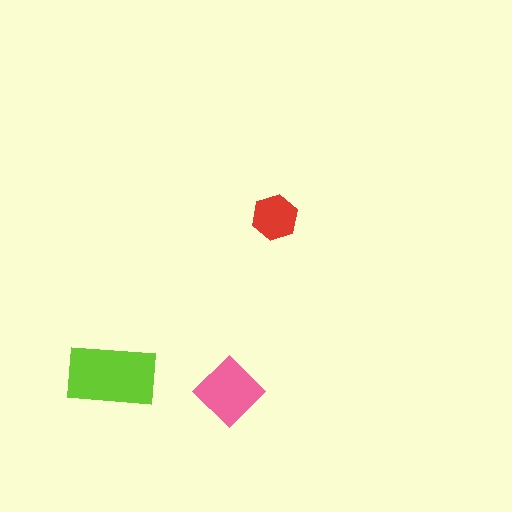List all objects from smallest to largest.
The red hexagon, the pink diamond, the lime rectangle.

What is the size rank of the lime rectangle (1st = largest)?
1st.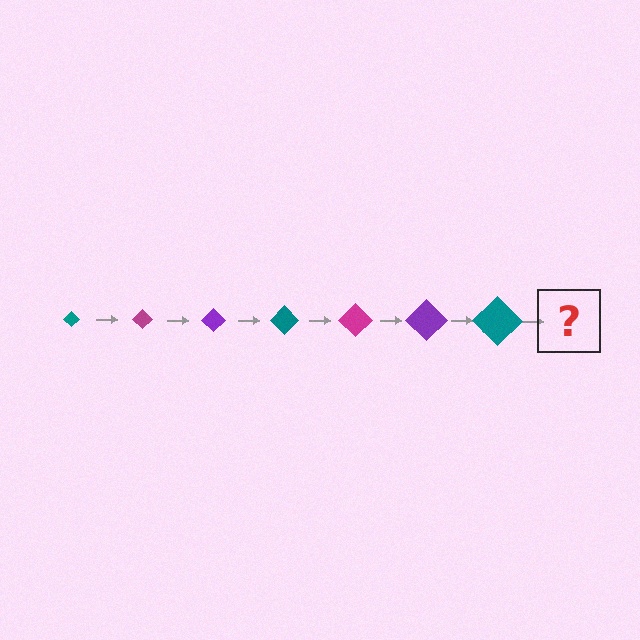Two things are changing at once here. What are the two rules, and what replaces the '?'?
The two rules are that the diamond grows larger each step and the color cycles through teal, magenta, and purple. The '?' should be a magenta diamond, larger than the previous one.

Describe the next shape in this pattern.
It should be a magenta diamond, larger than the previous one.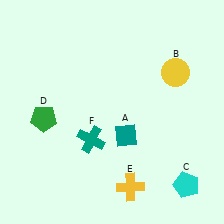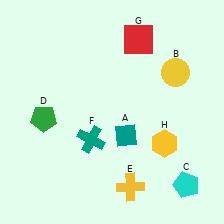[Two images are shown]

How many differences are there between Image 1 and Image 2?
There are 2 differences between the two images.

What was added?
A red square (G), a yellow hexagon (H) were added in Image 2.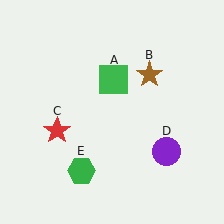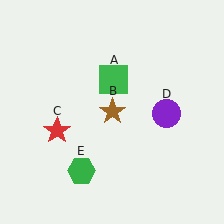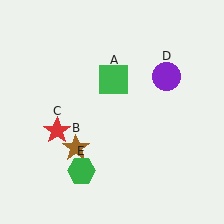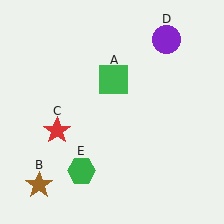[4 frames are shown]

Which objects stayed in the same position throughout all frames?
Green square (object A) and red star (object C) and green hexagon (object E) remained stationary.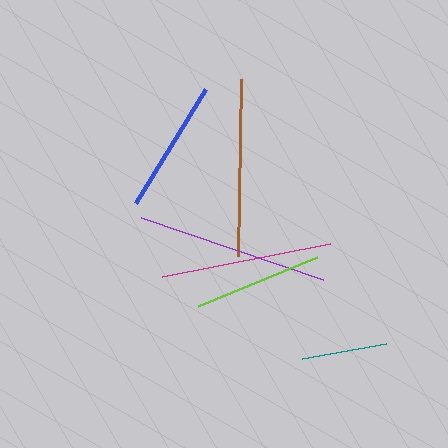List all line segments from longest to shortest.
From longest to shortest: purple, brown, magenta, blue, lime, teal.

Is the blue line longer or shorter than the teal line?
The blue line is longer than the teal line.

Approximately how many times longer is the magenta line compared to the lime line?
The magenta line is approximately 1.3 times the length of the lime line.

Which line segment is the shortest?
The teal line is the shortest at approximately 84 pixels.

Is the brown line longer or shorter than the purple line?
The purple line is longer than the brown line.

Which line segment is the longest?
The purple line is the longest at approximately 191 pixels.